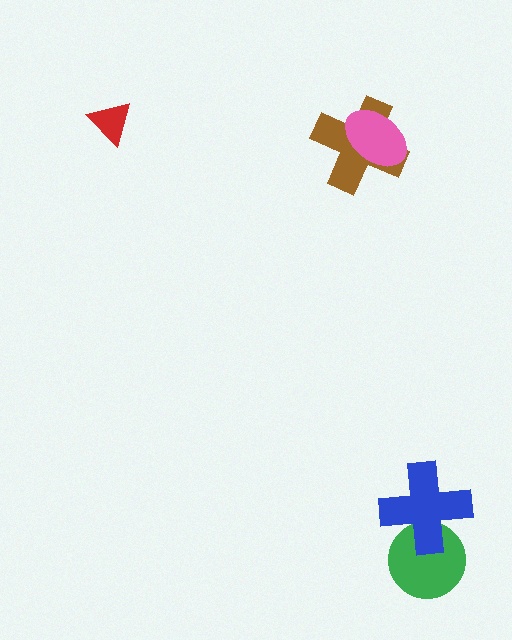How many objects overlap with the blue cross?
1 object overlaps with the blue cross.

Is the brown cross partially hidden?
Yes, it is partially covered by another shape.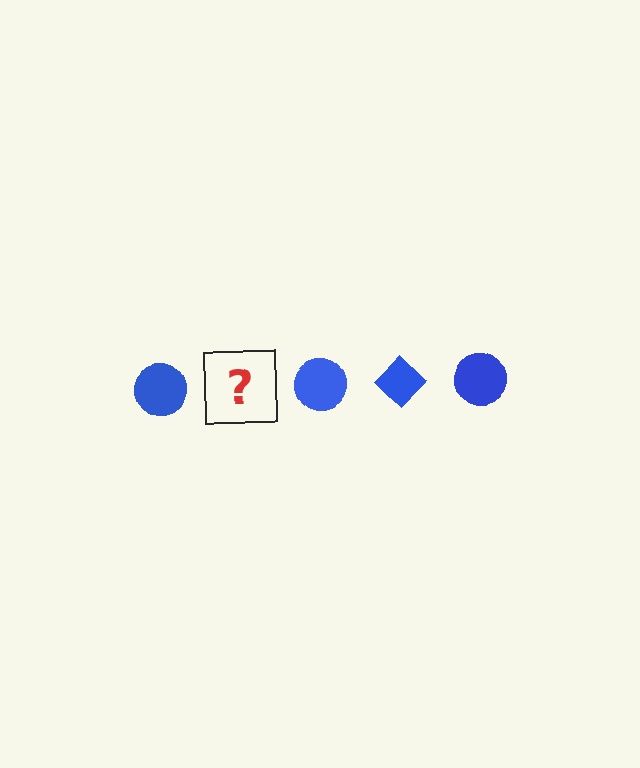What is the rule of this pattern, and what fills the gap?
The rule is that the pattern cycles through circle, diamond shapes in blue. The gap should be filled with a blue diamond.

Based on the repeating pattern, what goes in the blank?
The blank should be a blue diamond.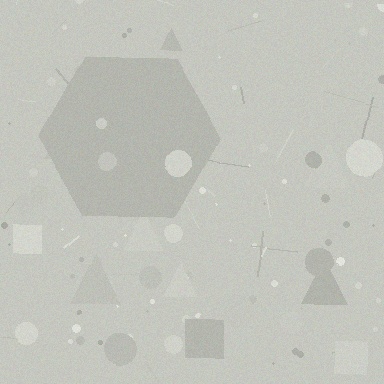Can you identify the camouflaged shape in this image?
The camouflaged shape is a hexagon.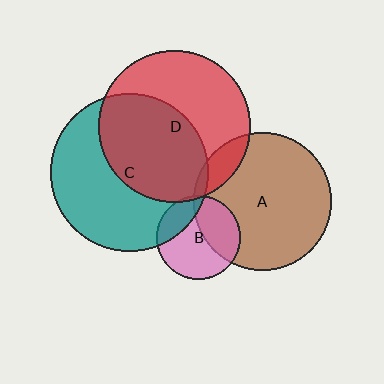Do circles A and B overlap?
Yes.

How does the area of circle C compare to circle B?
Approximately 3.5 times.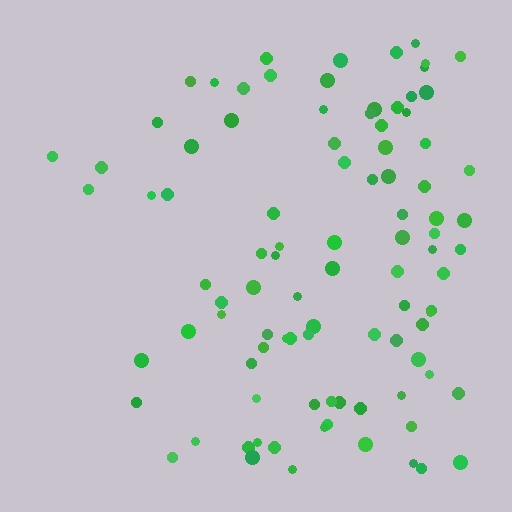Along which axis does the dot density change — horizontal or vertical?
Horizontal.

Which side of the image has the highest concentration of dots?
The right.